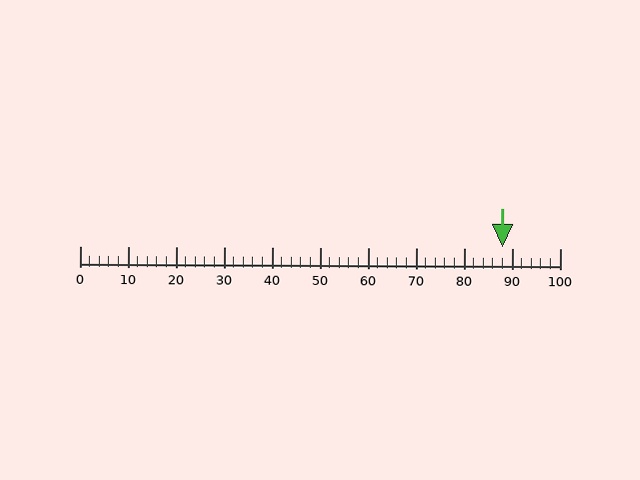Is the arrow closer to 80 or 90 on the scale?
The arrow is closer to 90.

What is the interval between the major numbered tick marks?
The major tick marks are spaced 10 units apart.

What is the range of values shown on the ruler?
The ruler shows values from 0 to 100.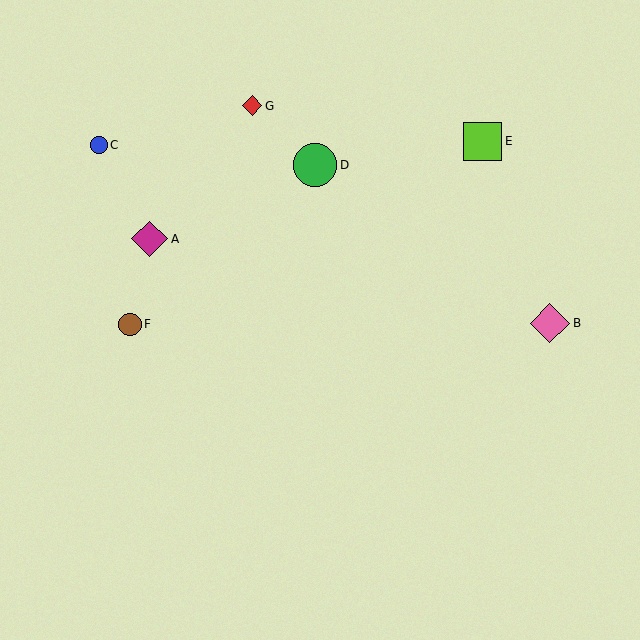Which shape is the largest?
The green circle (labeled D) is the largest.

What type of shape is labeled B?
Shape B is a pink diamond.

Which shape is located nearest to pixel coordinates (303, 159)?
The green circle (labeled D) at (315, 165) is nearest to that location.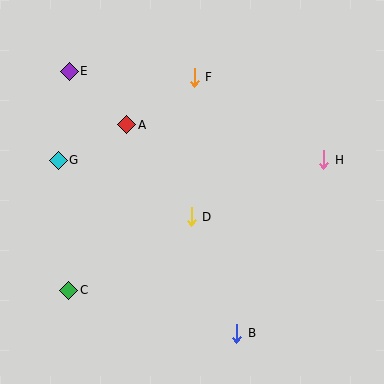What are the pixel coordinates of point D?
Point D is at (191, 217).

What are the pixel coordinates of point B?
Point B is at (237, 333).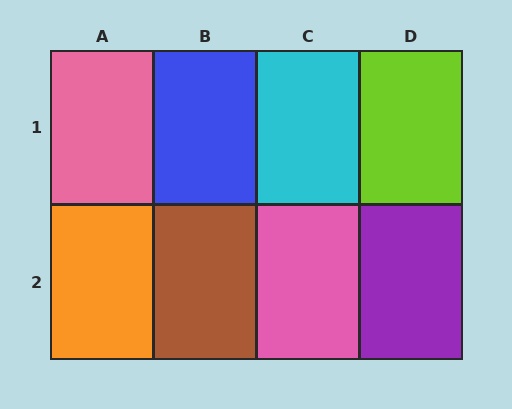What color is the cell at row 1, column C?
Cyan.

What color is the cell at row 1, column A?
Pink.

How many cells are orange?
1 cell is orange.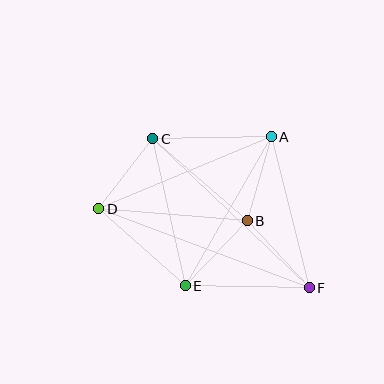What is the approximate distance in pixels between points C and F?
The distance between C and F is approximately 216 pixels.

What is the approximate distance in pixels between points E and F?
The distance between E and F is approximately 124 pixels.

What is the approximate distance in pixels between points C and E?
The distance between C and E is approximately 150 pixels.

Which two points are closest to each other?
Points A and B are closest to each other.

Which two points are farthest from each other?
Points D and F are farthest from each other.